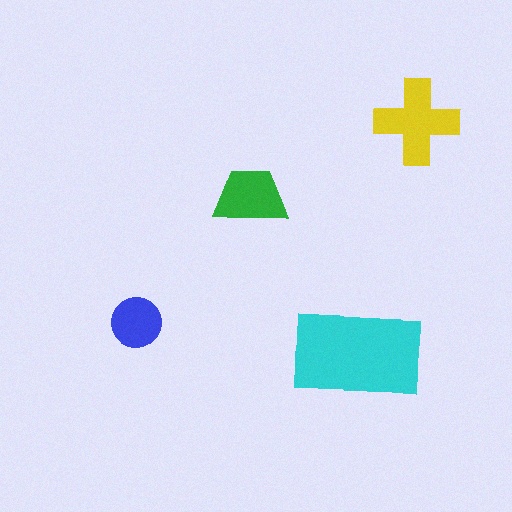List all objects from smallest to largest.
The blue circle, the green trapezoid, the yellow cross, the cyan rectangle.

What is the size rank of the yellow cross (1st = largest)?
2nd.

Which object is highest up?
The yellow cross is topmost.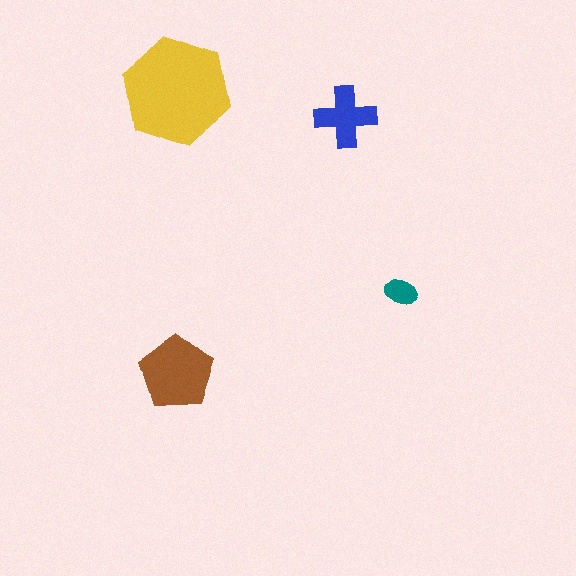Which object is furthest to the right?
The teal ellipse is rightmost.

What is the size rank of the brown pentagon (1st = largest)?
2nd.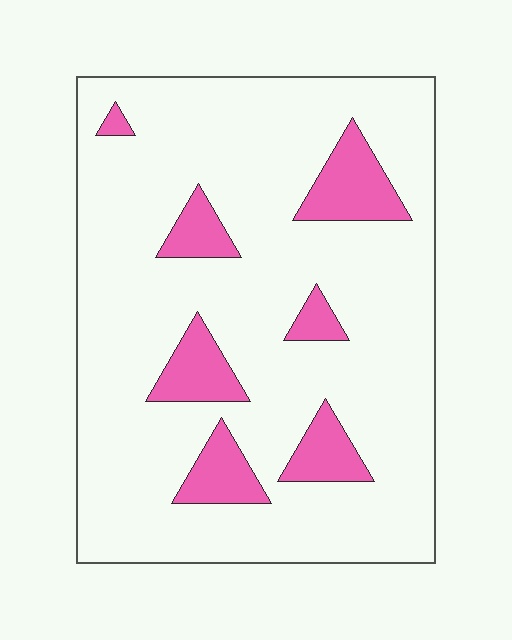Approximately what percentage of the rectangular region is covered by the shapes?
Approximately 15%.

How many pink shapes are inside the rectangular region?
7.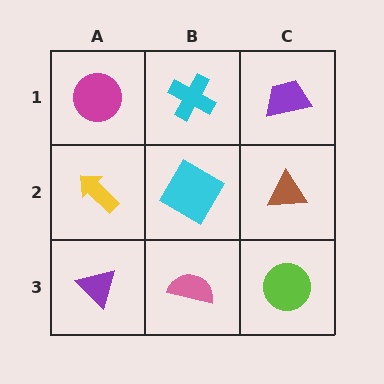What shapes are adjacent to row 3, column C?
A brown triangle (row 2, column C), a pink semicircle (row 3, column B).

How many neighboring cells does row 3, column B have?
3.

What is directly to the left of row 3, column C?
A pink semicircle.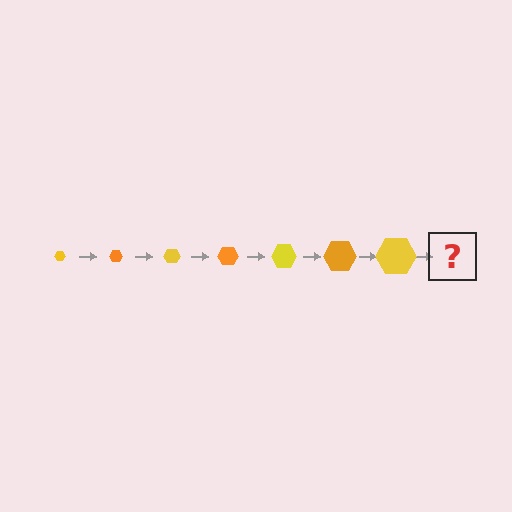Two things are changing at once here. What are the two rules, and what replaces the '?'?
The two rules are that the hexagon grows larger each step and the color cycles through yellow and orange. The '?' should be an orange hexagon, larger than the previous one.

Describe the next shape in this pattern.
It should be an orange hexagon, larger than the previous one.